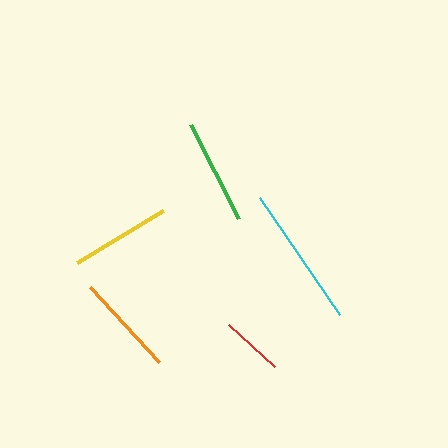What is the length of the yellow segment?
The yellow segment is approximately 100 pixels long.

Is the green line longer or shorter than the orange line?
The green line is longer than the orange line.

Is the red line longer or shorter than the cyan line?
The cyan line is longer than the red line.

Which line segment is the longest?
The cyan line is the longest at approximately 141 pixels.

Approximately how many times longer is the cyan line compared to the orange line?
The cyan line is approximately 1.4 times the length of the orange line.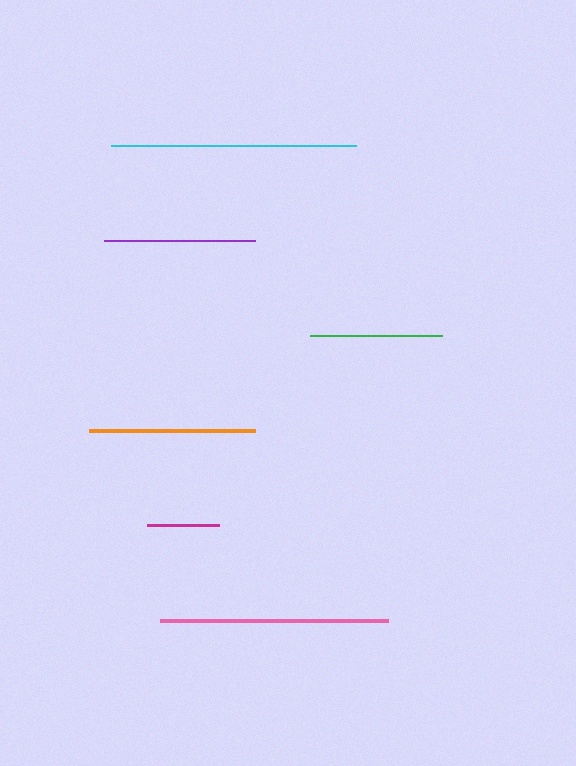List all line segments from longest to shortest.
From longest to shortest: cyan, pink, orange, purple, green, magenta.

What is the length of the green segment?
The green segment is approximately 131 pixels long.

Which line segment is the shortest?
The magenta line is the shortest at approximately 71 pixels.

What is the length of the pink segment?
The pink segment is approximately 228 pixels long.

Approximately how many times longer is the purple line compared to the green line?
The purple line is approximately 1.2 times the length of the green line.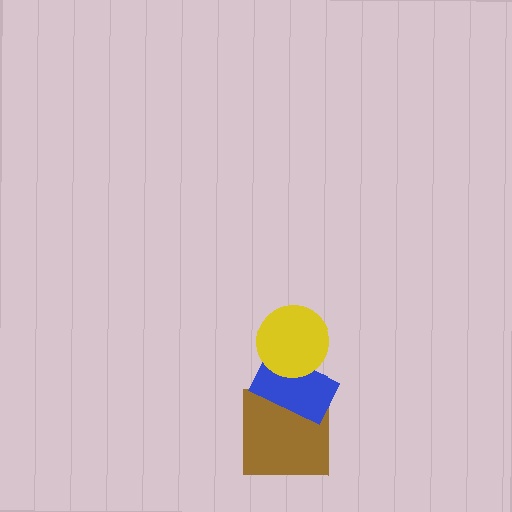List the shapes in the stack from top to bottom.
From top to bottom: the yellow circle, the blue rectangle, the brown square.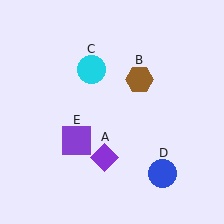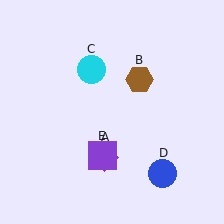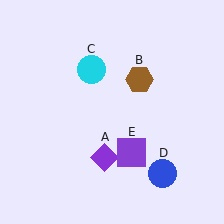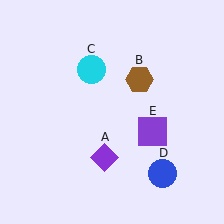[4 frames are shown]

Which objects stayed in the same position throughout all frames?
Purple diamond (object A) and brown hexagon (object B) and cyan circle (object C) and blue circle (object D) remained stationary.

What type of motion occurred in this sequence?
The purple square (object E) rotated counterclockwise around the center of the scene.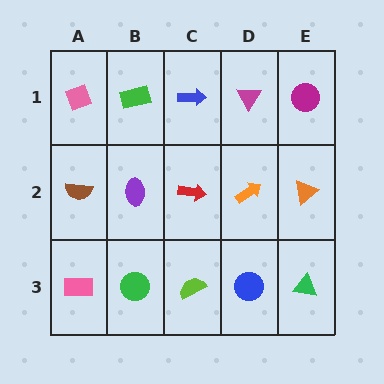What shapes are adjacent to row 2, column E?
A magenta circle (row 1, column E), a green triangle (row 3, column E), an orange arrow (row 2, column D).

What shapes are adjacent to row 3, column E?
An orange triangle (row 2, column E), a blue circle (row 3, column D).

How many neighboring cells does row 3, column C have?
3.